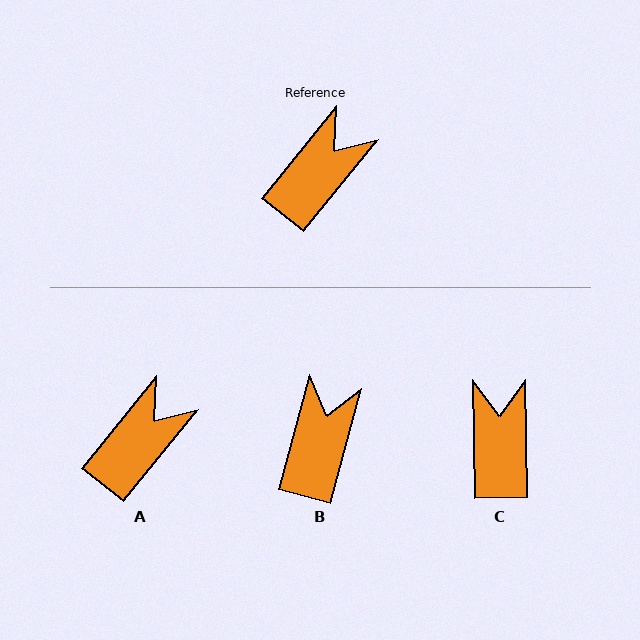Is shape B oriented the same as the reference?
No, it is off by about 24 degrees.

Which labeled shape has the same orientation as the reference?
A.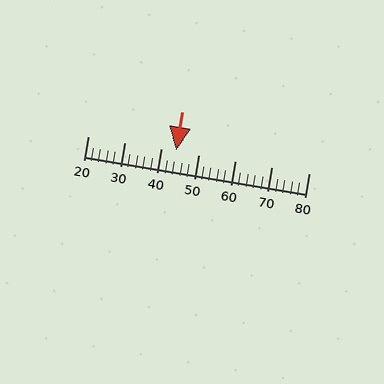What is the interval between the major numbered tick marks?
The major tick marks are spaced 10 units apart.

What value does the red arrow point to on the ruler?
The red arrow points to approximately 44.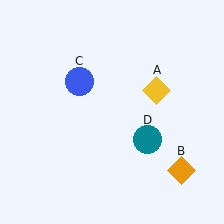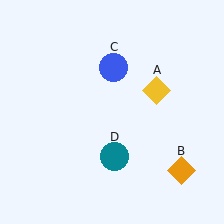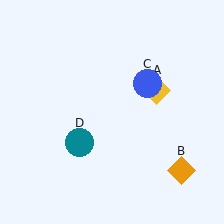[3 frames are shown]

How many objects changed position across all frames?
2 objects changed position: blue circle (object C), teal circle (object D).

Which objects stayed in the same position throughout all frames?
Yellow diamond (object A) and orange diamond (object B) remained stationary.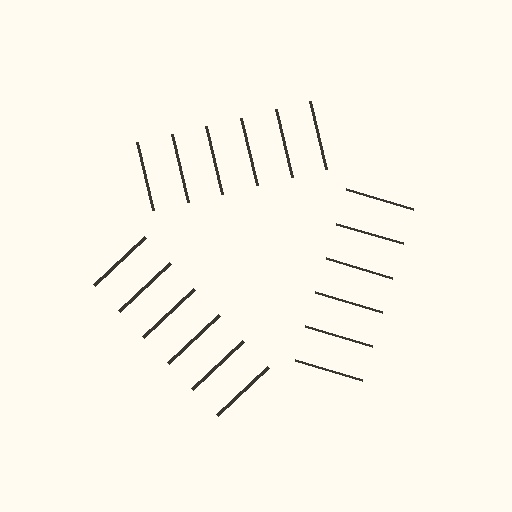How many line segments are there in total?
18 — 6 along each of the 3 edges.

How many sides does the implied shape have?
3 sides — the line-ends trace a triangle.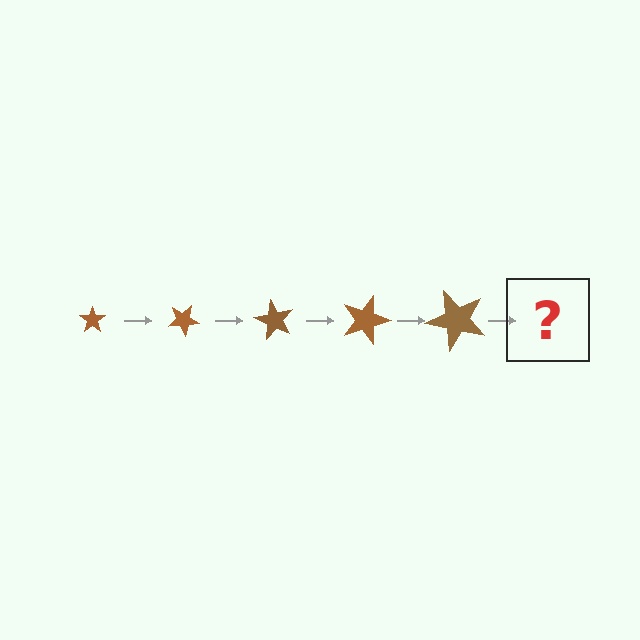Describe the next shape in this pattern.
It should be a star, larger than the previous one and rotated 150 degrees from the start.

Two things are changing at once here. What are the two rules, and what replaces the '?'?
The two rules are that the star grows larger each step and it rotates 30 degrees each step. The '?' should be a star, larger than the previous one and rotated 150 degrees from the start.